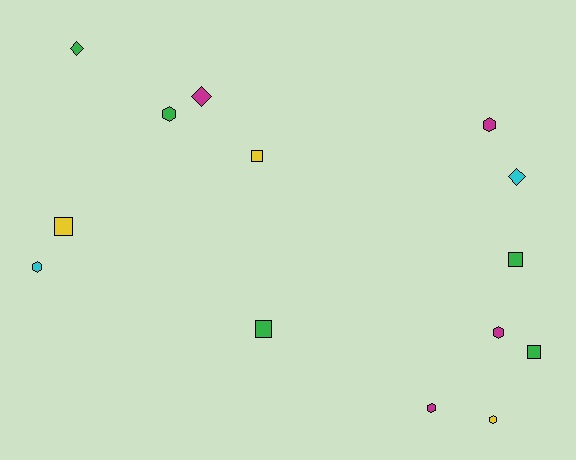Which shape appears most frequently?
Hexagon, with 6 objects.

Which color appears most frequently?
Green, with 5 objects.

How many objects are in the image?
There are 14 objects.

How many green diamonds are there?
There is 1 green diamond.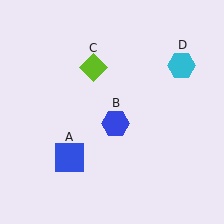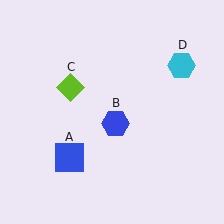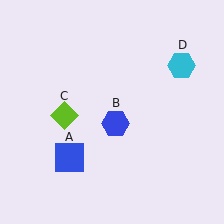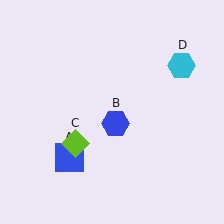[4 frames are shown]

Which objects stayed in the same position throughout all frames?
Blue square (object A) and blue hexagon (object B) and cyan hexagon (object D) remained stationary.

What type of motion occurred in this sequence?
The lime diamond (object C) rotated counterclockwise around the center of the scene.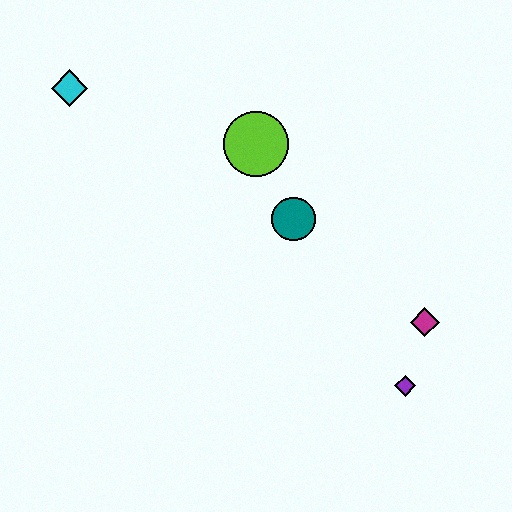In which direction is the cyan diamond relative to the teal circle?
The cyan diamond is to the left of the teal circle.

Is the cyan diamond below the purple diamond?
No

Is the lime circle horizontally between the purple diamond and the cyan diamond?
Yes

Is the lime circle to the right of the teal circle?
No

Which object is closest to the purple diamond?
The magenta diamond is closest to the purple diamond.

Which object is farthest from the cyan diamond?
The purple diamond is farthest from the cyan diamond.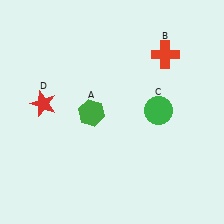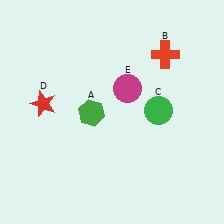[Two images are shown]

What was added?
A magenta circle (E) was added in Image 2.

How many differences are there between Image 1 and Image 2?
There is 1 difference between the two images.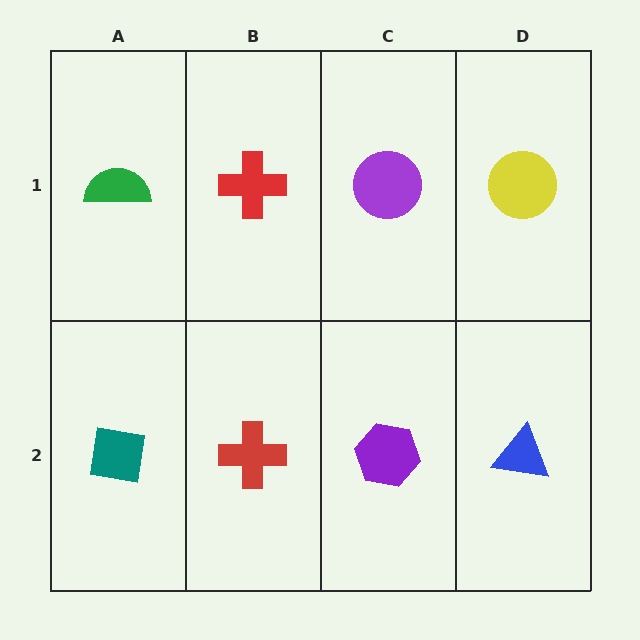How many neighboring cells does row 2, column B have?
3.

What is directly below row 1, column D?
A blue triangle.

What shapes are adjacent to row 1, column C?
A purple hexagon (row 2, column C), a red cross (row 1, column B), a yellow circle (row 1, column D).